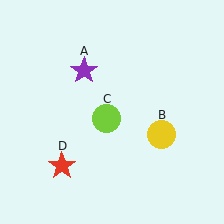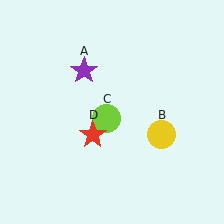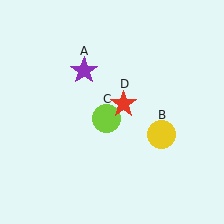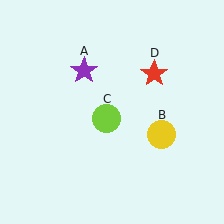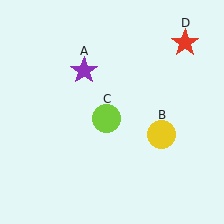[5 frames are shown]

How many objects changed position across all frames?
1 object changed position: red star (object D).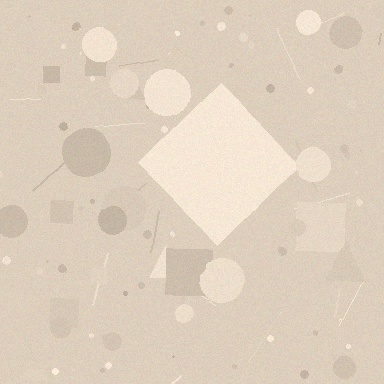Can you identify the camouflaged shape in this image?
The camouflaged shape is a diamond.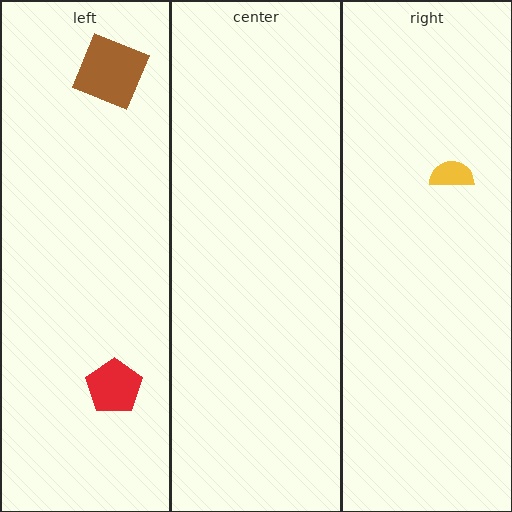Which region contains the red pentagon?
The left region.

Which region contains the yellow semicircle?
The right region.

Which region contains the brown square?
The left region.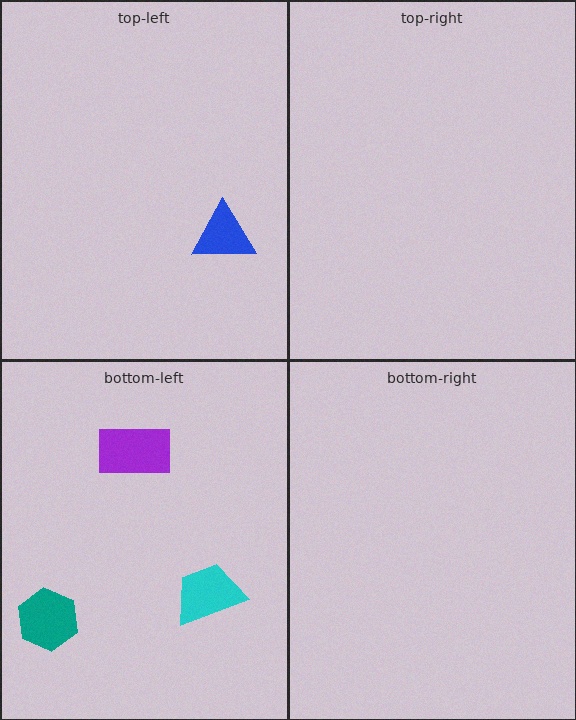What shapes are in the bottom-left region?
The teal hexagon, the purple rectangle, the cyan trapezoid.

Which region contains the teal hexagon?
The bottom-left region.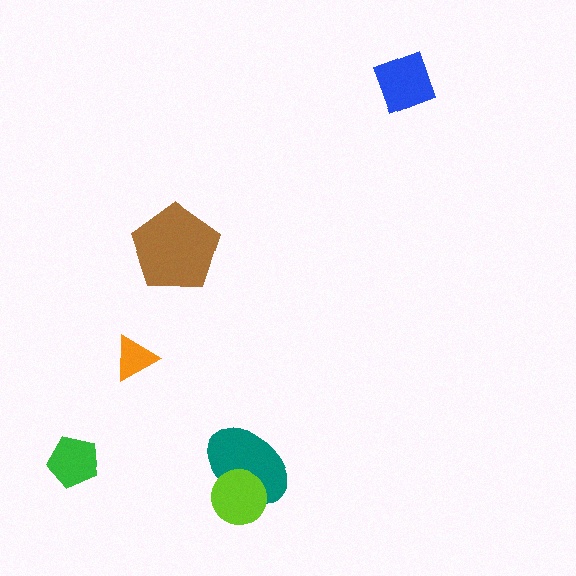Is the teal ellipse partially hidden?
Yes, it is partially covered by another shape.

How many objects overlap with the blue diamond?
0 objects overlap with the blue diamond.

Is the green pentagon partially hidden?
No, no other shape covers it.